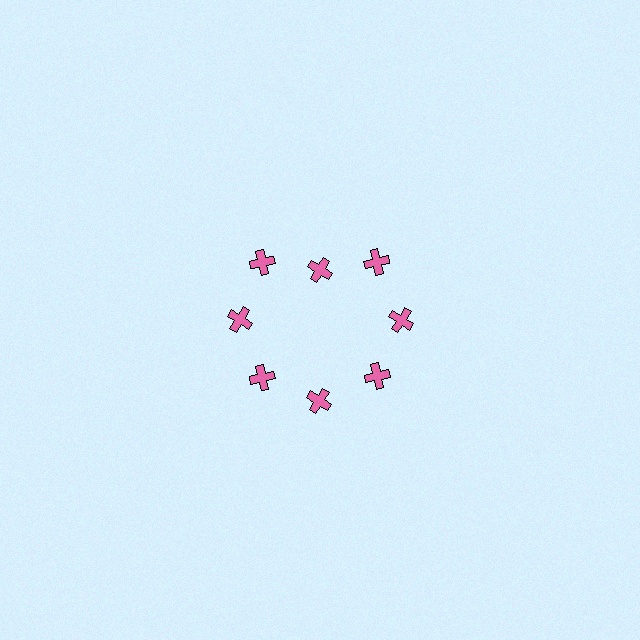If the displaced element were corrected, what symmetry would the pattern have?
It would have 8-fold rotational symmetry — the pattern would map onto itself every 45 degrees.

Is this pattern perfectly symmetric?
No. The 8 pink crosses are arranged in a ring, but one element near the 12 o'clock position is pulled inward toward the center, breaking the 8-fold rotational symmetry.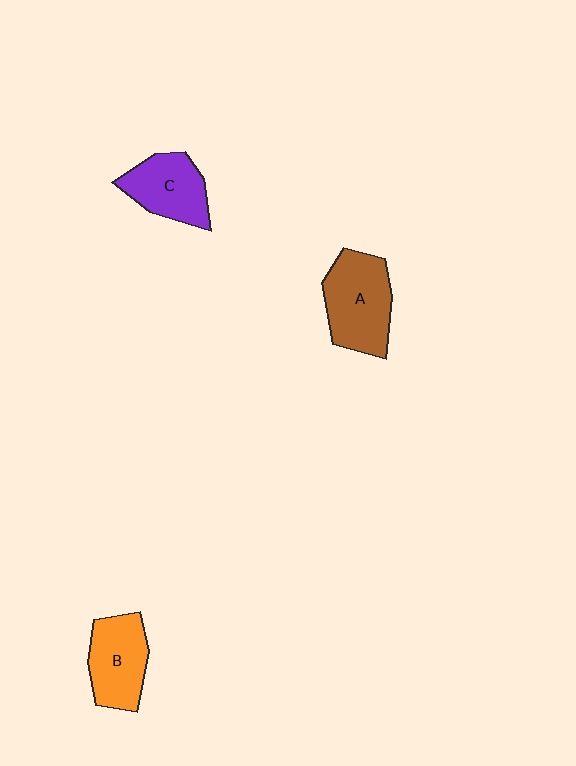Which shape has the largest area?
Shape A (brown).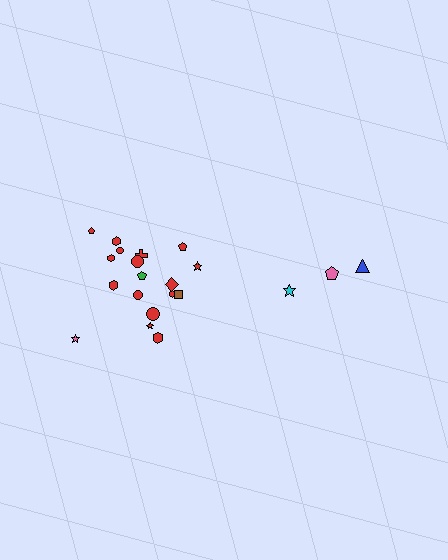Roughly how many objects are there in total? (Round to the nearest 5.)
Roughly 20 objects in total.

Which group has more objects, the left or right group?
The left group.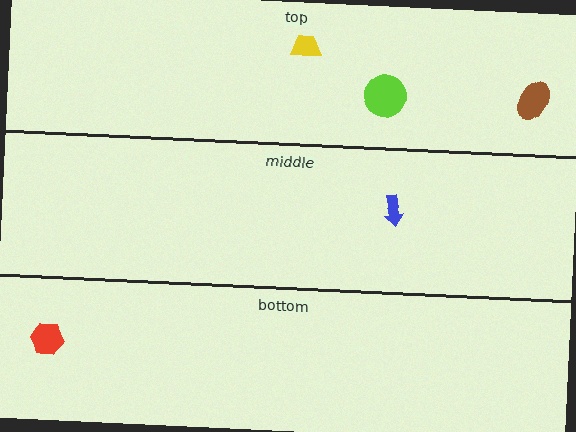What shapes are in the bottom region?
The red hexagon.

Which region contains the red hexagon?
The bottom region.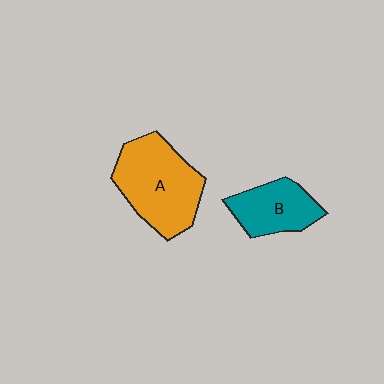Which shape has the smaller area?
Shape B (teal).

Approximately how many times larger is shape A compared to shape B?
Approximately 1.6 times.